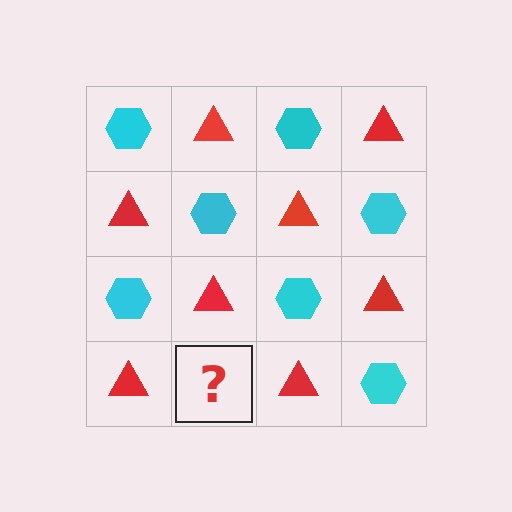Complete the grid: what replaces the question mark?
The question mark should be replaced with a cyan hexagon.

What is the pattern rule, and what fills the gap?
The rule is that it alternates cyan hexagon and red triangle in a checkerboard pattern. The gap should be filled with a cyan hexagon.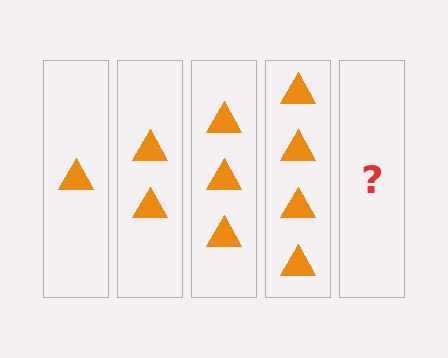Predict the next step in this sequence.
The next step is 5 triangles.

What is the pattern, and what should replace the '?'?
The pattern is that each step adds one more triangle. The '?' should be 5 triangles.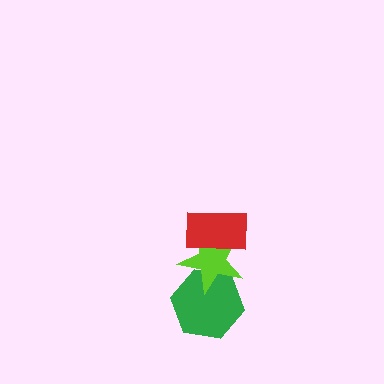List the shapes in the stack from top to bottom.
From top to bottom: the red rectangle, the lime star, the green hexagon.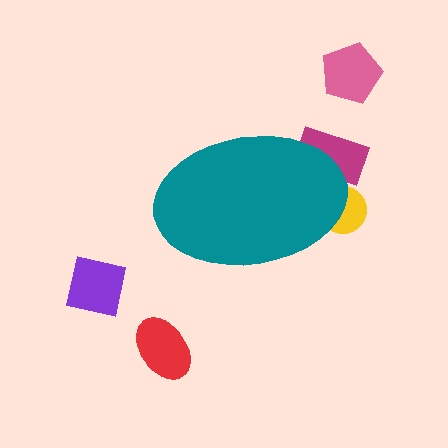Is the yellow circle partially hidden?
Yes, the yellow circle is partially hidden behind the teal ellipse.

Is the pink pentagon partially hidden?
No, the pink pentagon is fully visible.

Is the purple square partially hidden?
No, the purple square is fully visible.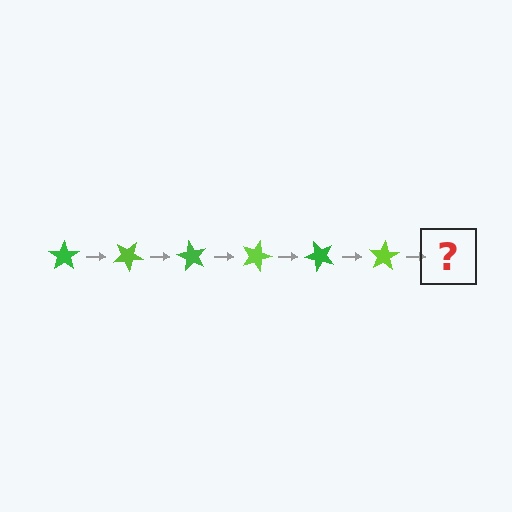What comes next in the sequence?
The next element should be a green star, rotated 180 degrees from the start.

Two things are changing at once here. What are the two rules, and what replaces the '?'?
The two rules are that it rotates 30 degrees each step and the color cycles through green and lime. The '?' should be a green star, rotated 180 degrees from the start.